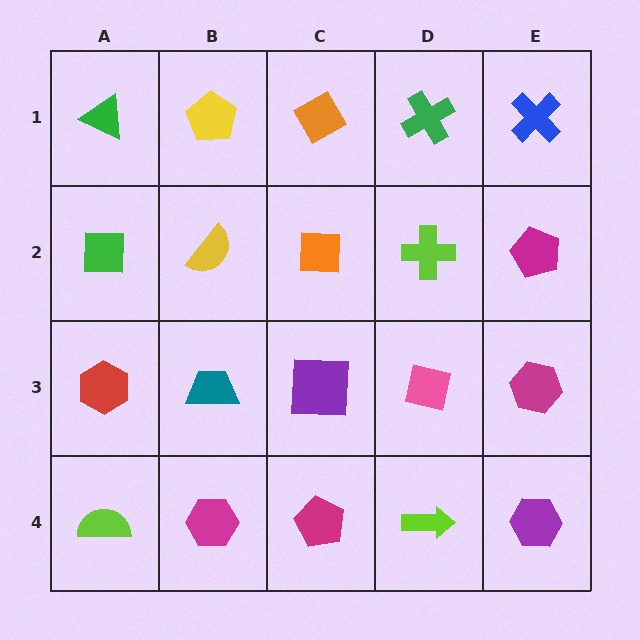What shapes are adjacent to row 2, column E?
A blue cross (row 1, column E), a magenta hexagon (row 3, column E), a lime cross (row 2, column D).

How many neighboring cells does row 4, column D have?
3.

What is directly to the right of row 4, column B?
A magenta pentagon.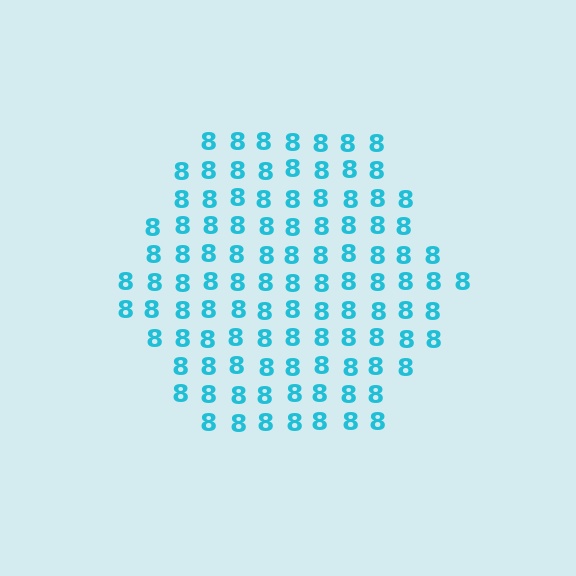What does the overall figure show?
The overall figure shows a hexagon.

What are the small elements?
The small elements are digit 8's.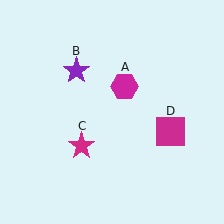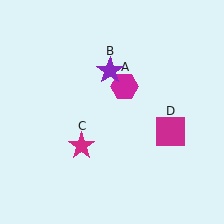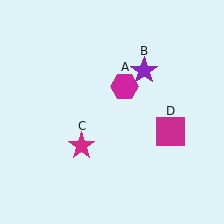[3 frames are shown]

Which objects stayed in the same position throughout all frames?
Magenta hexagon (object A) and magenta star (object C) and magenta square (object D) remained stationary.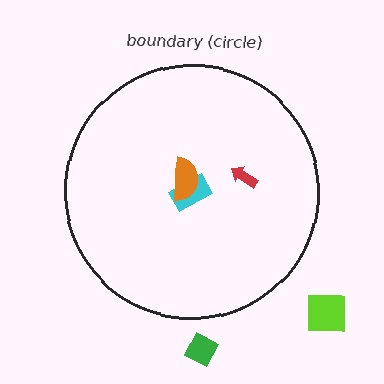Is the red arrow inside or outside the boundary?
Inside.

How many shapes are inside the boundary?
3 inside, 2 outside.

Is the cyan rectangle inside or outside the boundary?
Inside.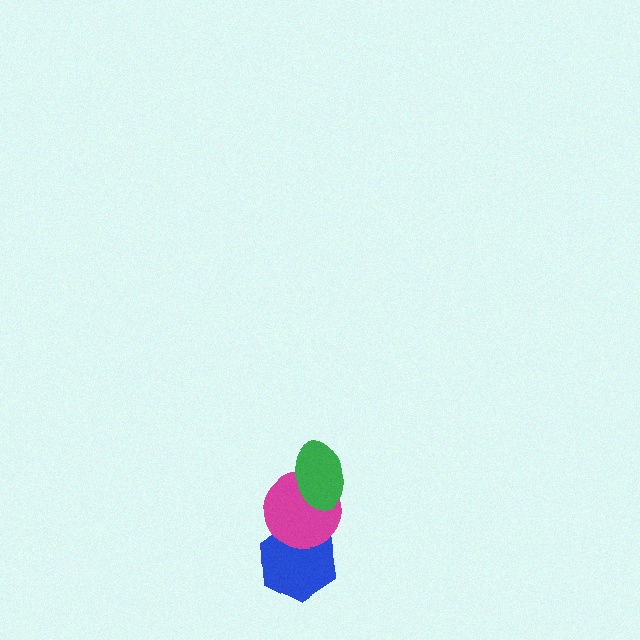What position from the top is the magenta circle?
The magenta circle is 2nd from the top.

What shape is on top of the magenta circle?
The green ellipse is on top of the magenta circle.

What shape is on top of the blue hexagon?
The magenta circle is on top of the blue hexagon.